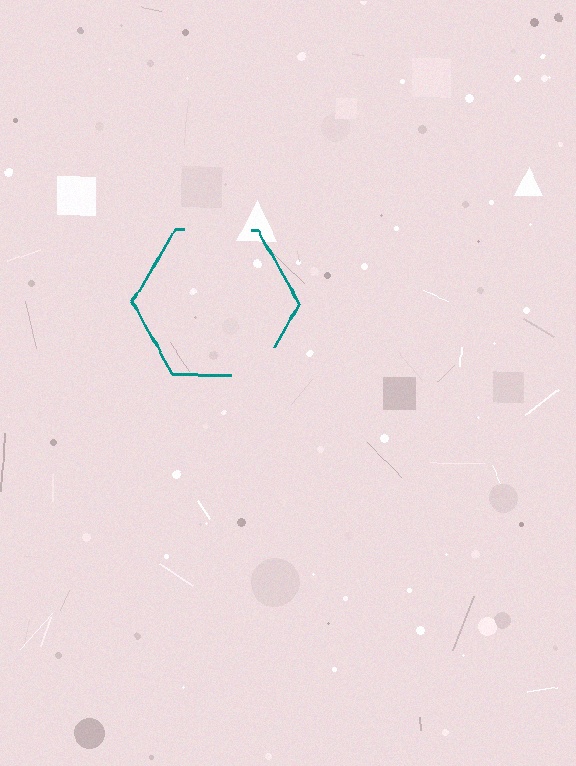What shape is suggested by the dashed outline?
The dashed outline suggests a hexagon.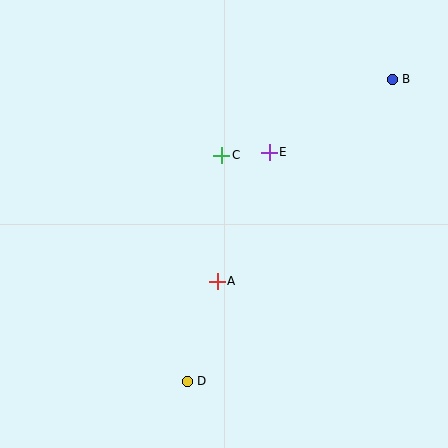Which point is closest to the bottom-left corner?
Point D is closest to the bottom-left corner.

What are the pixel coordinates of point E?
Point E is at (269, 152).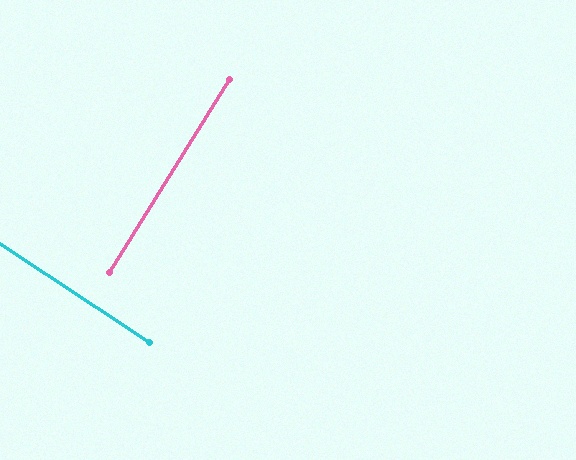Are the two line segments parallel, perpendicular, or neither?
Perpendicular — they meet at approximately 89°.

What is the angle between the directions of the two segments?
Approximately 89 degrees.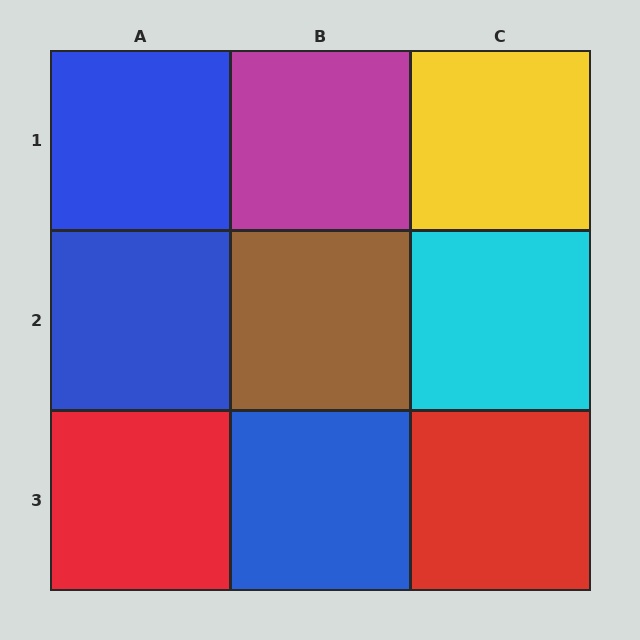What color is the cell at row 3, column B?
Blue.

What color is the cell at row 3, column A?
Red.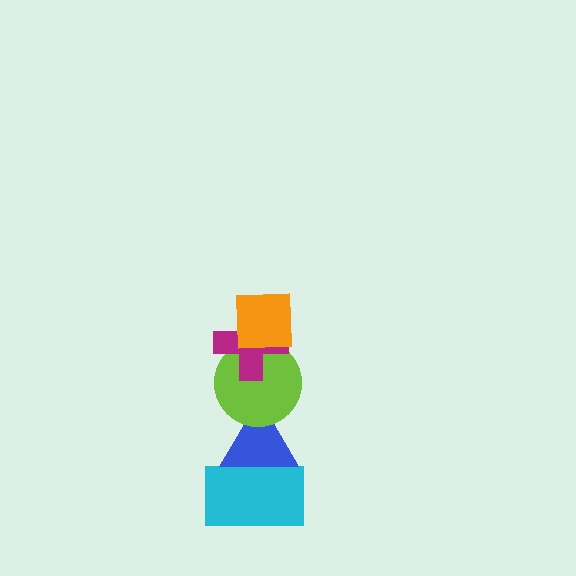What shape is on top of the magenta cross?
The orange square is on top of the magenta cross.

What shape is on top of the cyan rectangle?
The blue triangle is on top of the cyan rectangle.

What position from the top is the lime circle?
The lime circle is 3rd from the top.